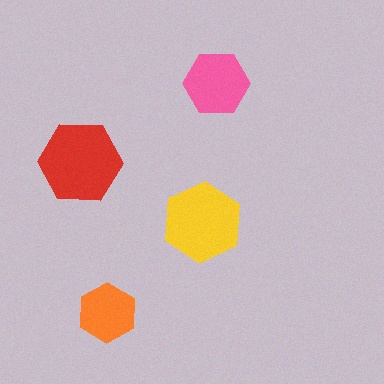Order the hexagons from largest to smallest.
the red one, the yellow one, the pink one, the orange one.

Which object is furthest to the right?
The pink hexagon is rightmost.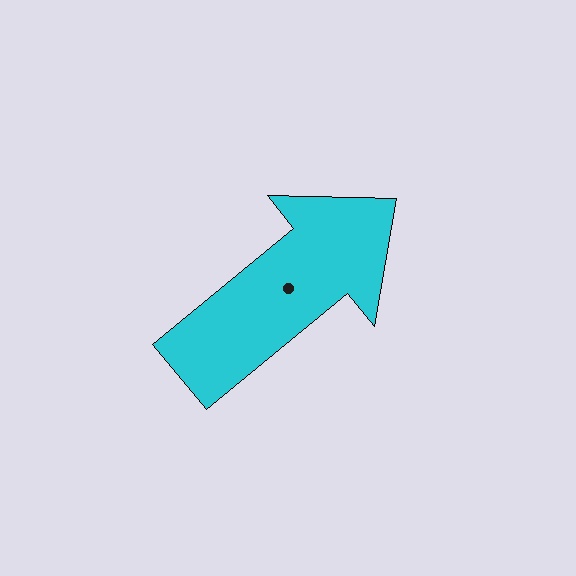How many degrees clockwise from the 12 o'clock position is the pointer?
Approximately 51 degrees.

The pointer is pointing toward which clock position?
Roughly 2 o'clock.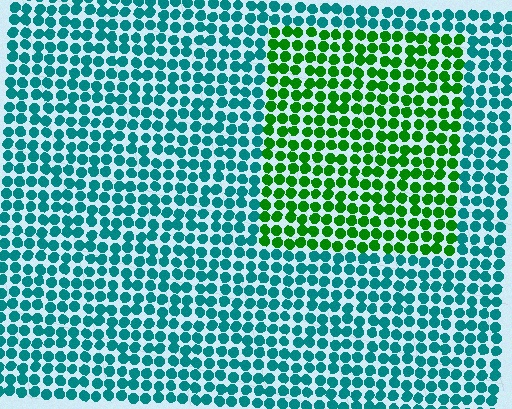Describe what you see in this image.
The image is filled with small teal elements in a uniform arrangement. A rectangle-shaped region is visible where the elements are tinted to a slightly different hue, forming a subtle color boundary.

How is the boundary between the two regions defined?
The boundary is defined purely by a slight shift in hue (about 58 degrees). Spacing, size, and orientation are identical on both sides.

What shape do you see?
I see a rectangle.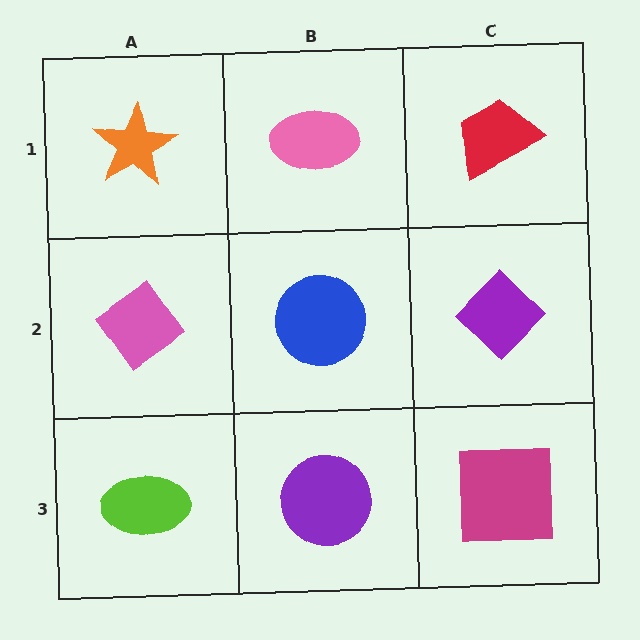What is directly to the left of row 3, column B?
A lime ellipse.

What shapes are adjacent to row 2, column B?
A pink ellipse (row 1, column B), a purple circle (row 3, column B), a pink diamond (row 2, column A), a purple diamond (row 2, column C).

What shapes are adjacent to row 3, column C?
A purple diamond (row 2, column C), a purple circle (row 3, column B).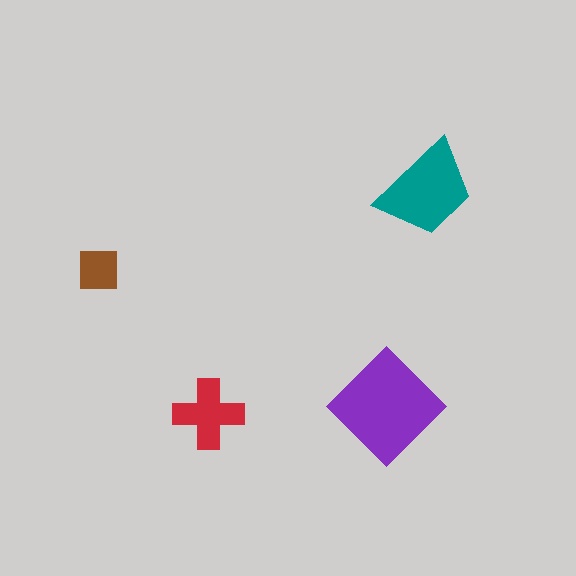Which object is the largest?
The purple diamond.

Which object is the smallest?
The brown square.